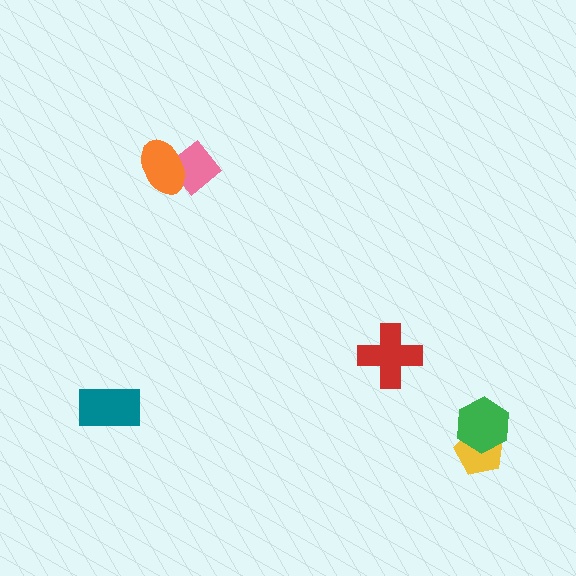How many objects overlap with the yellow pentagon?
1 object overlaps with the yellow pentagon.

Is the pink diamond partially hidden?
Yes, it is partially covered by another shape.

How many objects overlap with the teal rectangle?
0 objects overlap with the teal rectangle.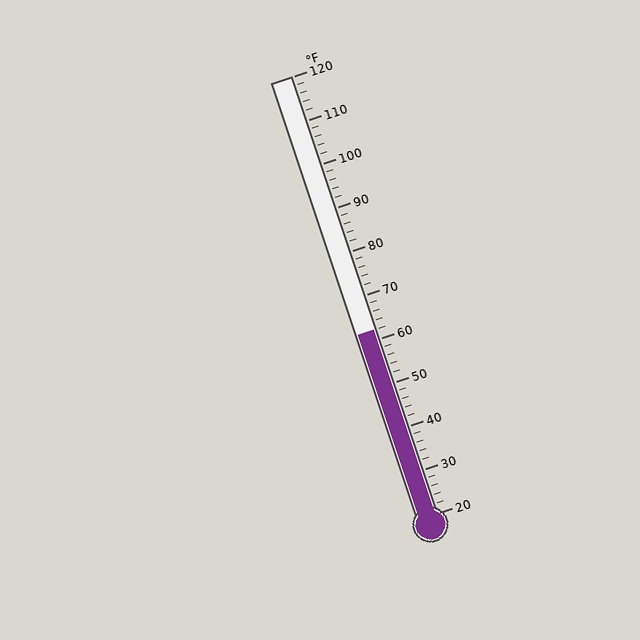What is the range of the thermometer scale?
The thermometer scale ranges from 20°F to 120°F.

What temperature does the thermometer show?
The thermometer shows approximately 62°F.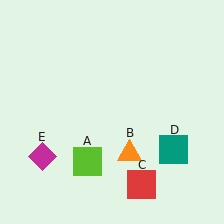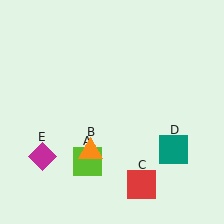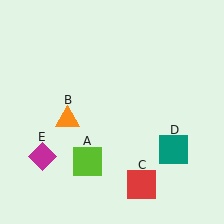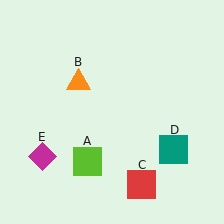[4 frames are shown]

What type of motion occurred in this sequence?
The orange triangle (object B) rotated clockwise around the center of the scene.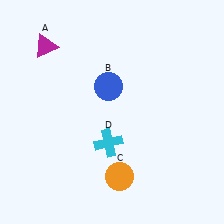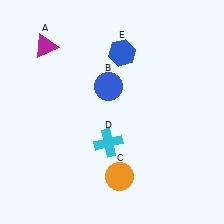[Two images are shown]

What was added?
A blue hexagon (E) was added in Image 2.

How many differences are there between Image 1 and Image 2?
There is 1 difference between the two images.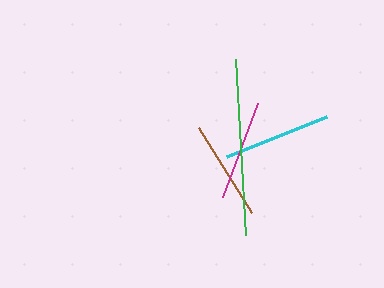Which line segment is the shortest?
The brown line is the shortest at approximately 100 pixels.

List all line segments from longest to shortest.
From longest to shortest: green, cyan, magenta, brown.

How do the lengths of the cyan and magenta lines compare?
The cyan and magenta lines are approximately the same length.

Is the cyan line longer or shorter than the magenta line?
The cyan line is longer than the magenta line.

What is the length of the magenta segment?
The magenta segment is approximately 101 pixels long.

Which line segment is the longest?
The green line is the longest at approximately 176 pixels.